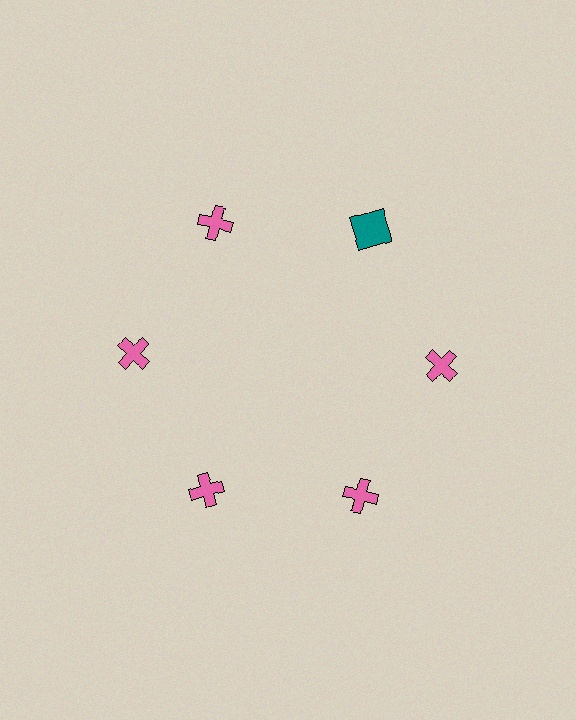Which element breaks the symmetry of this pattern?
The teal square at roughly the 1 o'clock position breaks the symmetry. All other shapes are pink crosses.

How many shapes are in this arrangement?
There are 6 shapes arranged in a ring pattern.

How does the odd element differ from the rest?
It differs in both color (teal instead of pink) and shape (square instead of cross).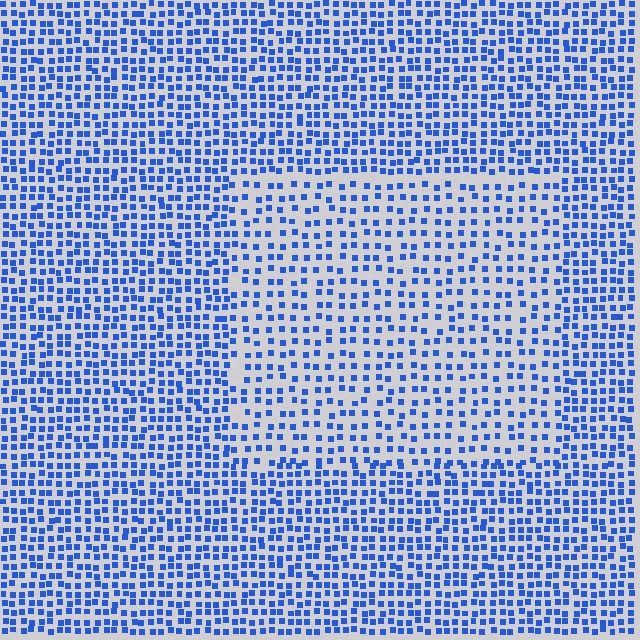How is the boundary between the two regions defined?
The boundary is defined by a change in element density (approximately 1.7x ratio). All elements are the same color, size, and shape.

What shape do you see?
I see a rectangle.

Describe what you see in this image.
The image contains small blue elements arranged at two different densities. A rectangle-shaped region is visible where the elements are less densely packed than the surrounding area.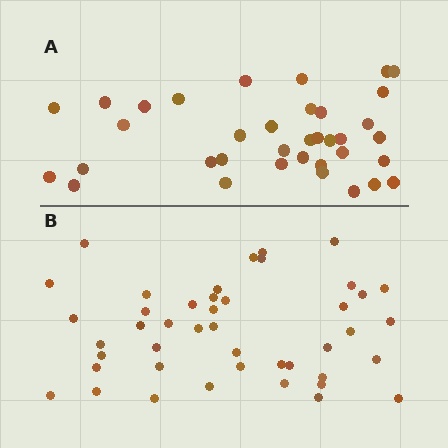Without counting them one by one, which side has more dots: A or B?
Region B (the bottom region) has more dots.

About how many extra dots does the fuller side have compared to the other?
Region B has roughly 8 or so more dots than region A.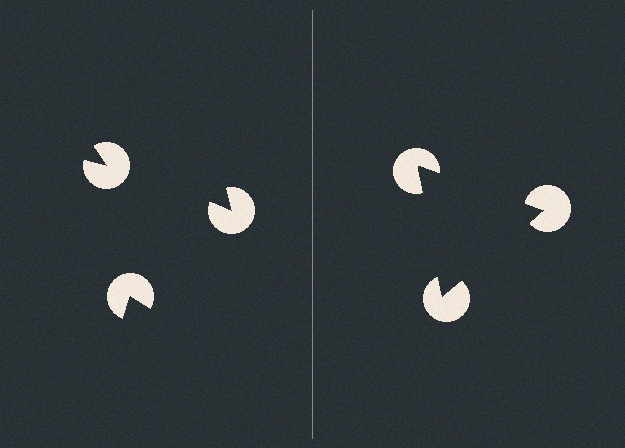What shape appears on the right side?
An illusory triangle.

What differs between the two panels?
The pac-man discs are positioned identically on both sides; only the wedge orientations differ. On the right they align to a triangle; on the left they are misaligned.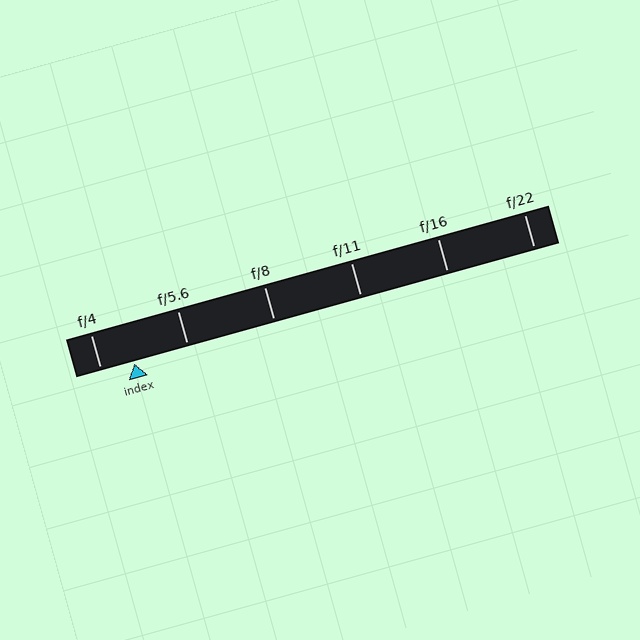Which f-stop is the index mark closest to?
The index mark is closest to f/4.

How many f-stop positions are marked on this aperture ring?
There are 6 f-stop positions marked.